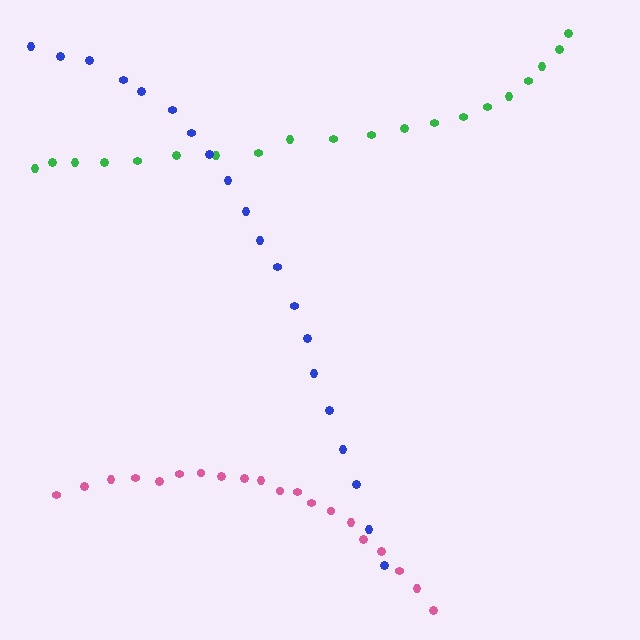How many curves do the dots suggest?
There are 3 distinct paths.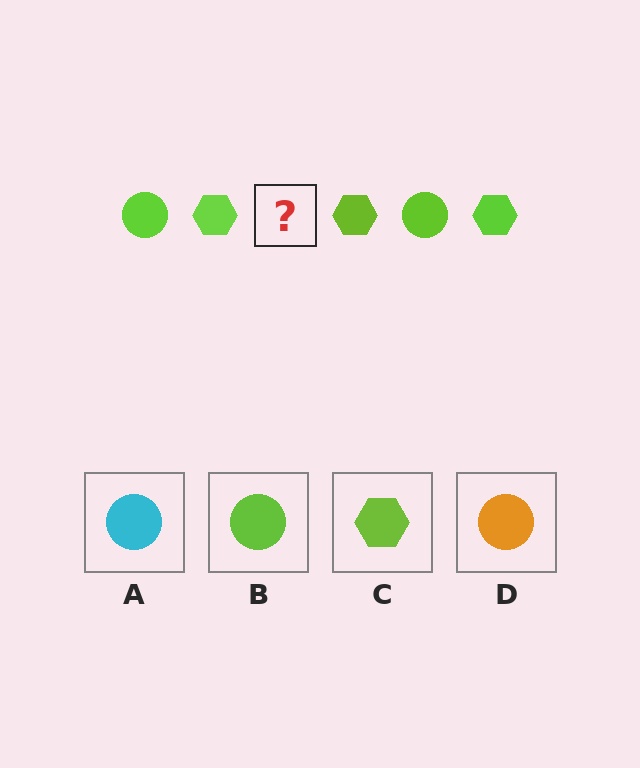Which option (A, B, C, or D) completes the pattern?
B.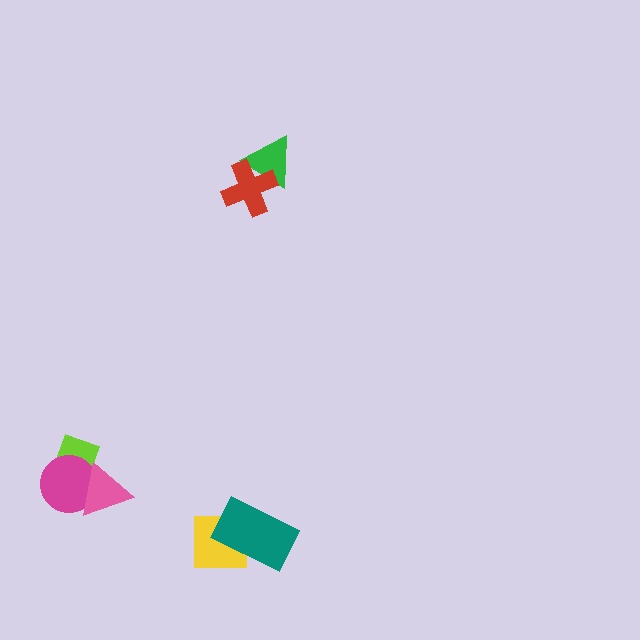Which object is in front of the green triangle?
The red cross is in front of the green triangle.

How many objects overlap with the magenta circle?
2 objects overlap with the magenta circle.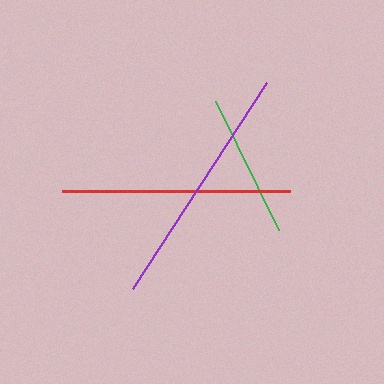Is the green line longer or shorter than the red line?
The red line is longer than the green line.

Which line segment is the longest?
The purple line is the longest at approximately 246 pixels.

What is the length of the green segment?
The green segment is approximately 144 pixels long.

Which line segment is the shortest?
The green line is the shortest at approximately 144 pixels.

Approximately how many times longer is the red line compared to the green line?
The red line is approximately 1.6 times the length of the green line.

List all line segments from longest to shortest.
From longest to shortest: purple, red, green.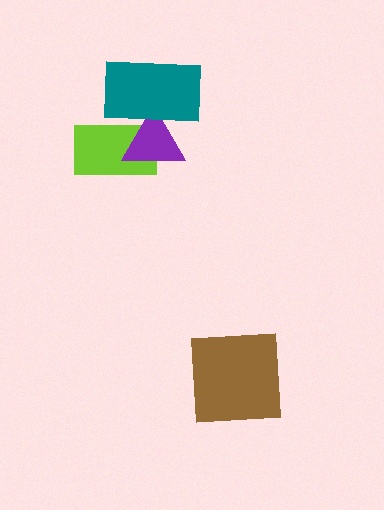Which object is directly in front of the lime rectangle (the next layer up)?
The purple triangle is directly in front of the lime rectangle.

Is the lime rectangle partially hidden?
Yes, it is partially covered by another shape.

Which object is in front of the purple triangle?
The teal rectangle is in front of the purple triangle.